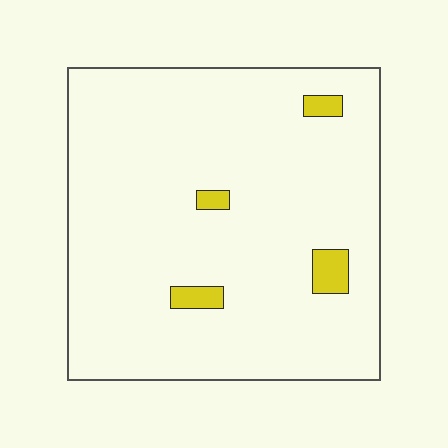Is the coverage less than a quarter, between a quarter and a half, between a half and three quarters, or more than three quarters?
Less than a quarter.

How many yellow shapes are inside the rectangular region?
4.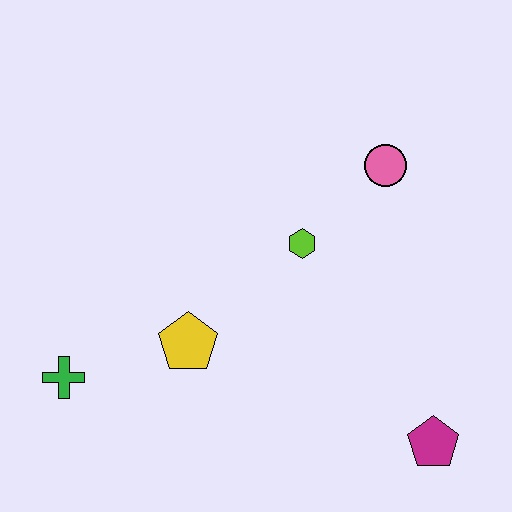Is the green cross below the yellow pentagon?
Yes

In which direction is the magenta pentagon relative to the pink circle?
The magenta pentagon is below the pink circle.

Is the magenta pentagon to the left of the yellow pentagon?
No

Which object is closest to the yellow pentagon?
The green cross is closest to the yellow pentagon.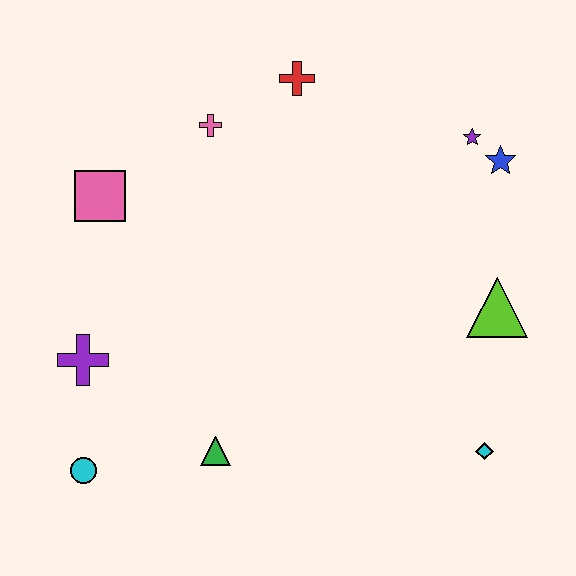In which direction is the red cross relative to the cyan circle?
The red cross is above the cyan circle.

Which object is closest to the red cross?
The pink cross is closest to the red cross.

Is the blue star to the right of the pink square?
Yes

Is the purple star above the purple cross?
Yes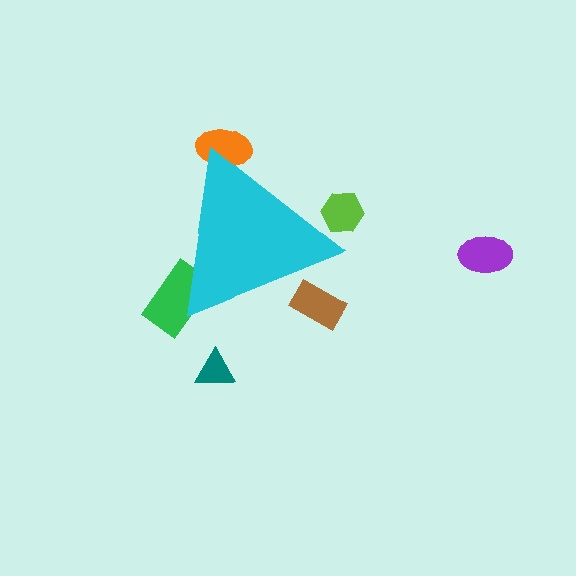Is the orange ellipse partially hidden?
Yes, the orange ellipse is partially hidden behind the cyan triangle.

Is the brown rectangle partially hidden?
Yes, the brown rectangle is partially hidden behind the cyan triangle.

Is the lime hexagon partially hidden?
Yes, the lime hexagon is partially hidden behind the cyan triangle.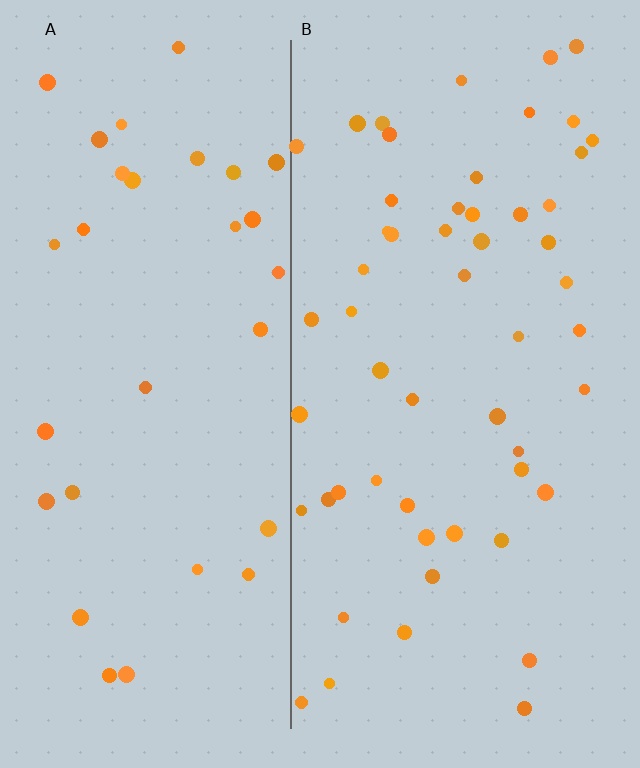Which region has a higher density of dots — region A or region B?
B (the right).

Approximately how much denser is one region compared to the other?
Approximately 1.7× — region B over region A.